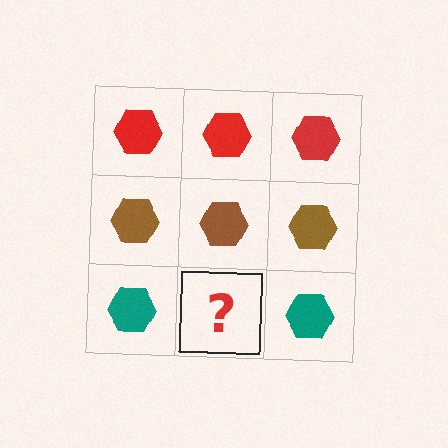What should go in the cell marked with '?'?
The missing cell should contain a teal hexagon.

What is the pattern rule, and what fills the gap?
The rule is that each row has a consistent color. The gap should be filled with a teal hexagon.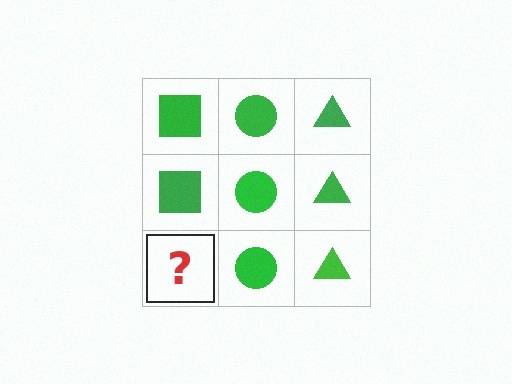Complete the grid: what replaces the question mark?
The question mark should be replaced with a green square.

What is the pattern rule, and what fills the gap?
The rule is that each column has a consistent shape. The gap should be filled with a green square.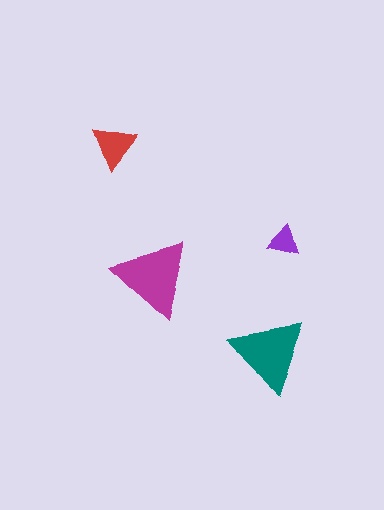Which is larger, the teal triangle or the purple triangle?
The teal one.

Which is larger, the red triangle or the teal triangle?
The teal one.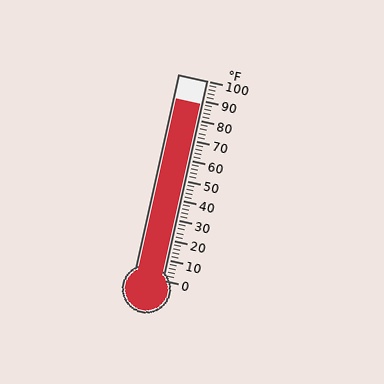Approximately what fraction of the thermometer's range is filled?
The thermometer is filled to approximately 90% of its range.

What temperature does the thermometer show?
The thermometer shows approximately 88°F.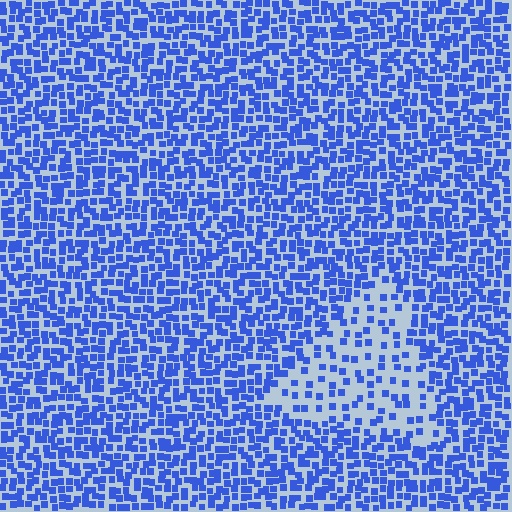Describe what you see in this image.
The image contains small blue elements arranged at two different densities. A triangle-shaped region is visible where the elements are less densely packed than the surrounding area.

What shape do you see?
I see a triangle.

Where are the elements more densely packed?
The elements are more densely packed outside the triangle boundary.